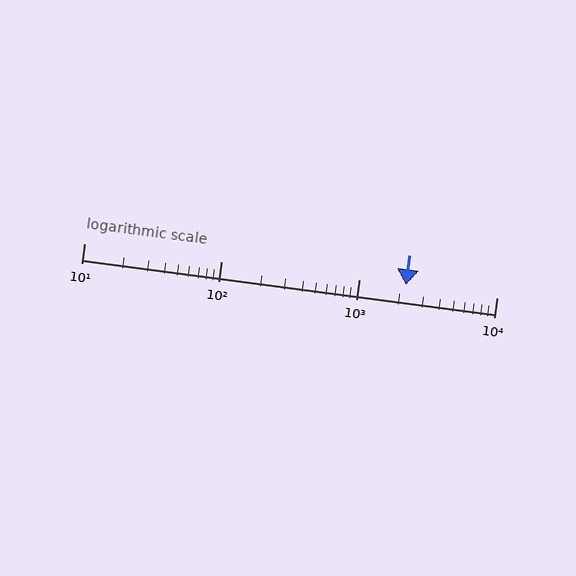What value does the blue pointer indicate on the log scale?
The pointer indicates approximately 2200.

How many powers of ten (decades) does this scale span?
The scale spans 3 decades, from 10 to 10000.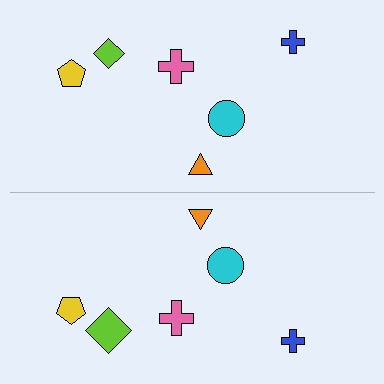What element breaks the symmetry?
The lime diamond on the bottom side has a different size than its mirror counterpart.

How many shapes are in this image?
There are 12 shapes in this image.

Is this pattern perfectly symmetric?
No, the pattern is not perfectly symmetric. The lime diamond on the bottom side has a different size than its mirror counterpart.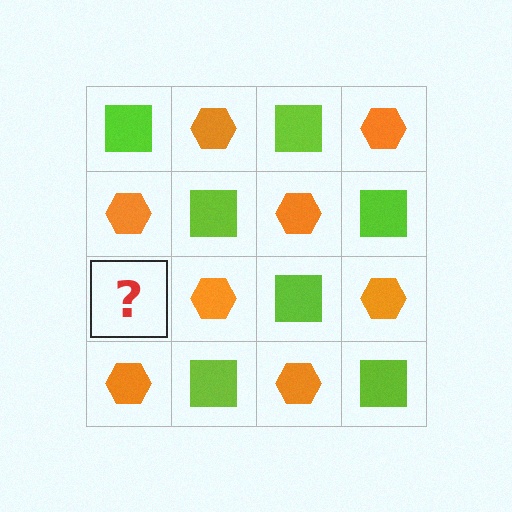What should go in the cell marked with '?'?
The missing cell should contain a lime square.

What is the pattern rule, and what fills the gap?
The rule is that it alternates lime square and orange hexagon in a checkerboard pattern. The gap should be filled with a lime square.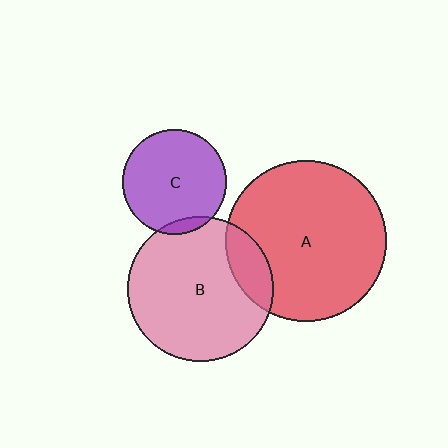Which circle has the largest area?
Circle A (red).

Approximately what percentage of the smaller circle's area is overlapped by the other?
Approximately 15%.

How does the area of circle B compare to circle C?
Approximately 1.9 times.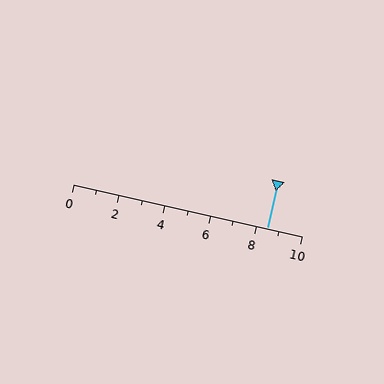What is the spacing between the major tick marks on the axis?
The major ticks are spaced 2 apart.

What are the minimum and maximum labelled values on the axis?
The axis runs from 0 to 10.